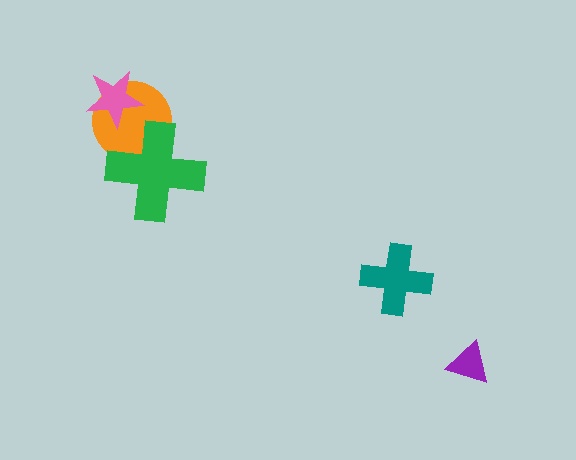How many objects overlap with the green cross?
1 object overlaps with the green cross.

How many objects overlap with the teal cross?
0 objects overlap with the teal cross.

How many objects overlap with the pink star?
1 object overlaps with the pink star.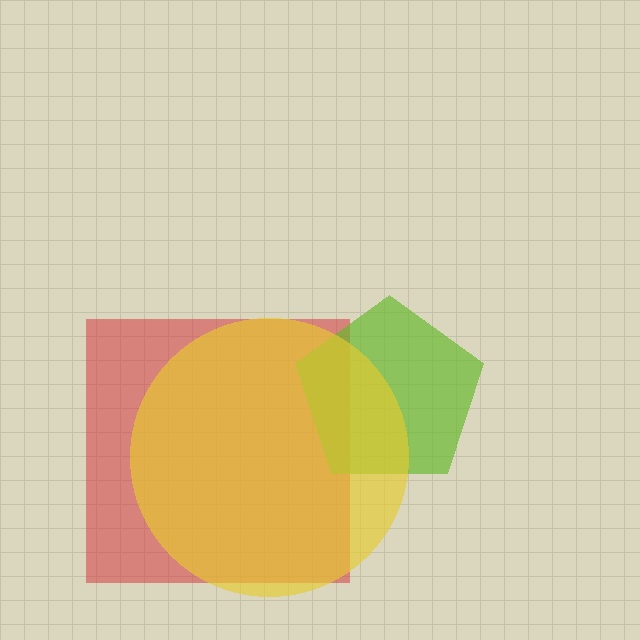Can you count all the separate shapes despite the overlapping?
Yes, there are 3 separate shapes.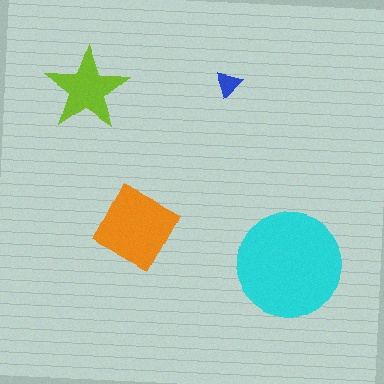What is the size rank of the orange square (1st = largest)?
2nd.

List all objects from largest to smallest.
The cyan circle, the orange square, the lime star, the blue triangle.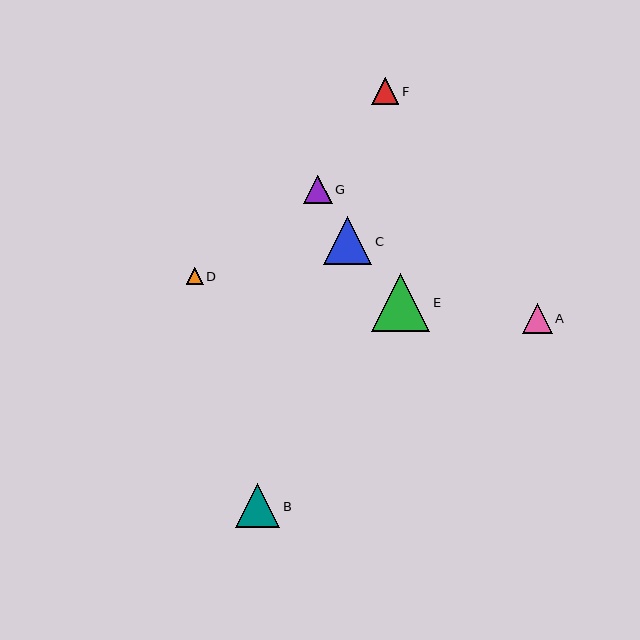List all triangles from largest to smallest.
From largest to smallest: E, C, B, A, G, F, D.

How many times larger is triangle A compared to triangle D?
Triangle A is approximately 1.8 times the size of triangle D.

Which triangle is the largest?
Triangle E is the largest with a size of approximately 58 pixels.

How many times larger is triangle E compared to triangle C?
Triangle E is approximately 1.2 times the size of triangle C.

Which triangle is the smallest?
Triangle D is the smallest with a size of approximately 17 pixels.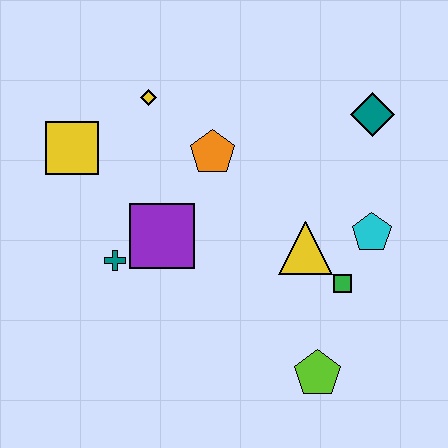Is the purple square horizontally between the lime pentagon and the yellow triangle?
No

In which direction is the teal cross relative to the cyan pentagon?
The teal cross is to the left of the cyan pentagon.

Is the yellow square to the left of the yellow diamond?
Yes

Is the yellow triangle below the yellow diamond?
Yes